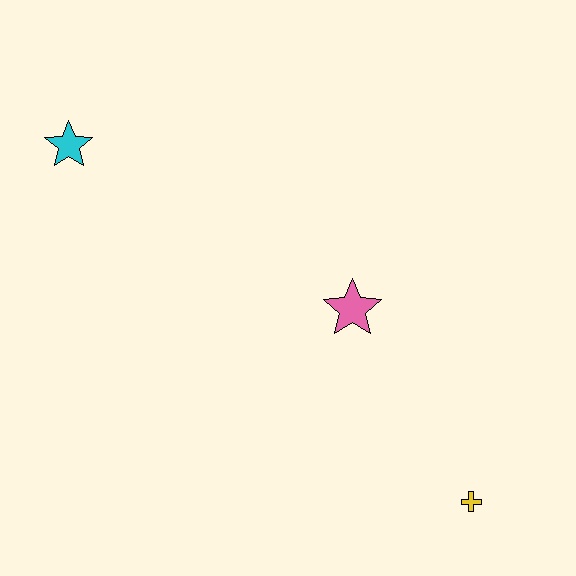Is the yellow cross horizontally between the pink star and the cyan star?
No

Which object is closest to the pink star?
The yellow cross is closest to the pink star.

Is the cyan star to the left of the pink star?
Yes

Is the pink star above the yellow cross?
Yes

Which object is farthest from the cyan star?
The yellow cross is farthest from the cyan star.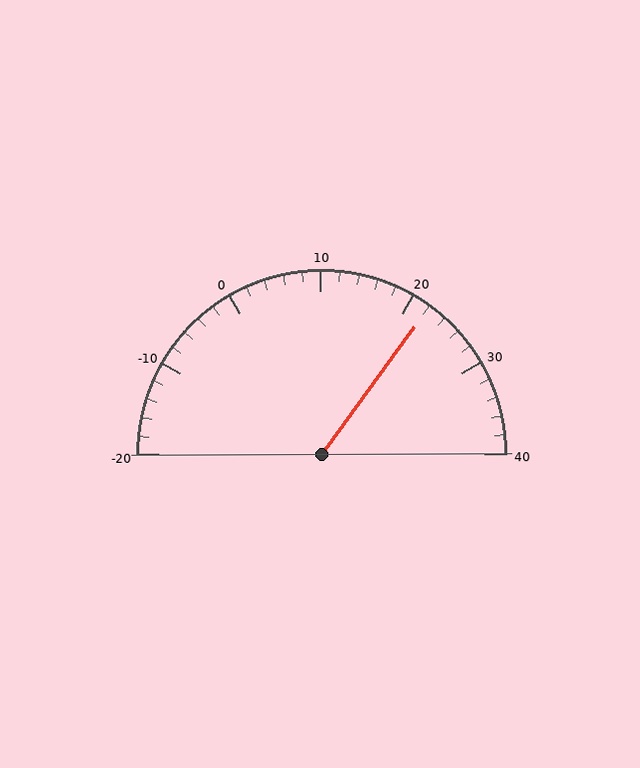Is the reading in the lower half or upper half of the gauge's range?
The reading is in the upper half of the range (-20 to 40).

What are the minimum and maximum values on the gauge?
The gauge ranges from -20 to 40.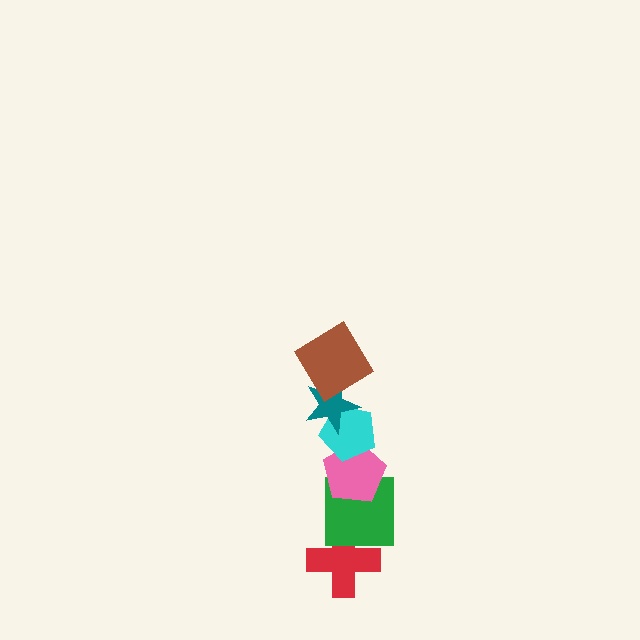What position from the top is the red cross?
The red cross is 6th from the top.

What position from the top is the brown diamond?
The brown diamond is 1st from the top.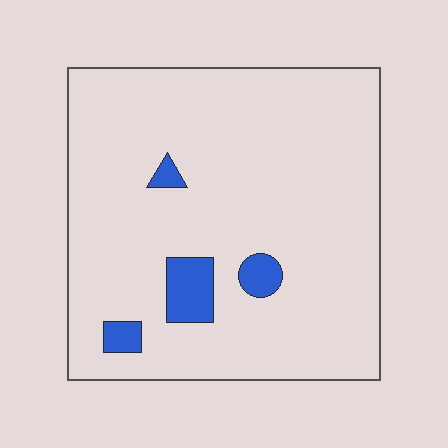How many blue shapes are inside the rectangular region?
4.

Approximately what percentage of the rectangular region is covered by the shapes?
Approximately 5%.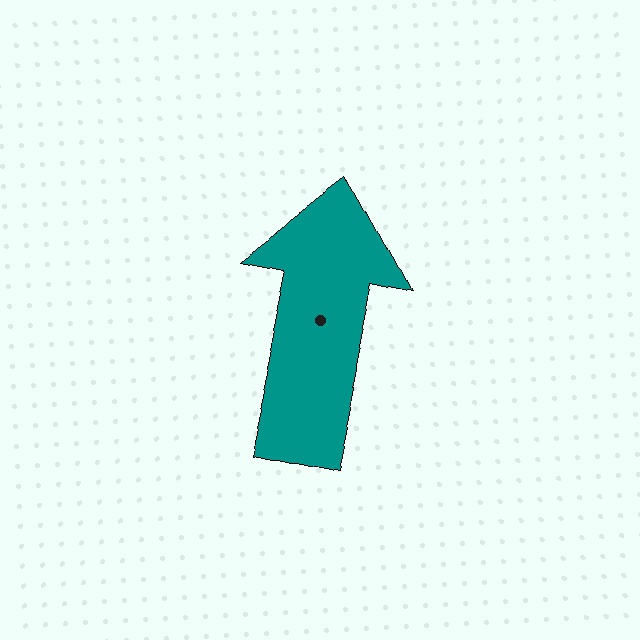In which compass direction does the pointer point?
North.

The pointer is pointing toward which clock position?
Roughly 12 o'clock.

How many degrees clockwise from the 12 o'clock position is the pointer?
Approximately 12 degrees.